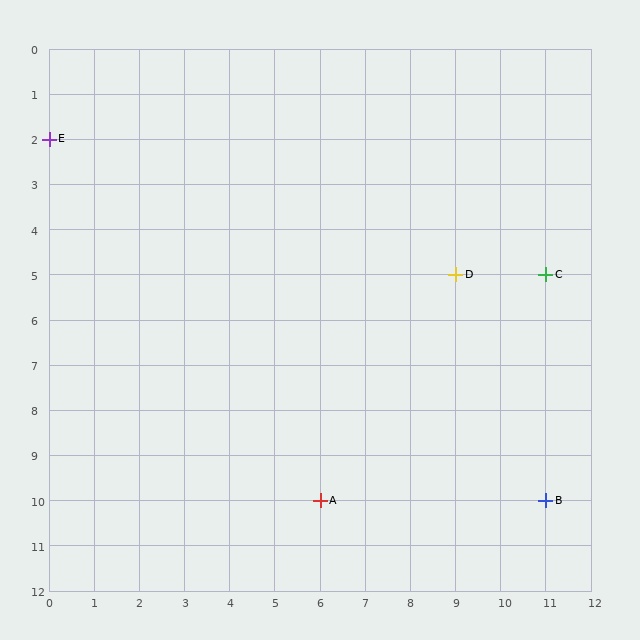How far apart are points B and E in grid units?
Points B and E are 11 columns and 8 rows apart (about 13.6 grid units diagonally).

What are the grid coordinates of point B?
Point B is at grid coordinates (11, 10).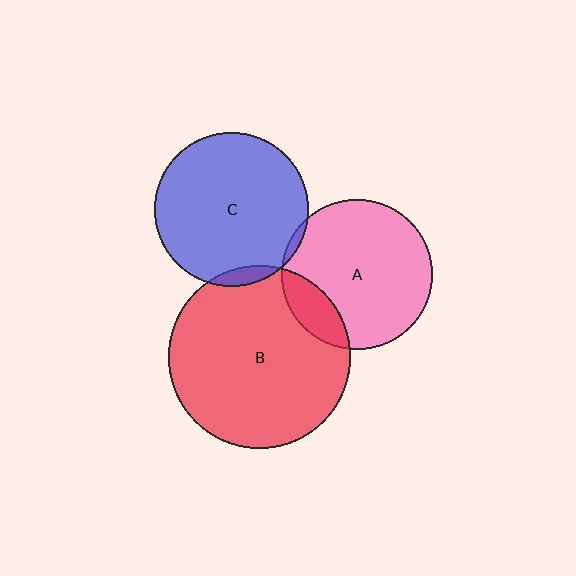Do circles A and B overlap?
Yes.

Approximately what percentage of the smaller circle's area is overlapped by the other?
Approximately 15%.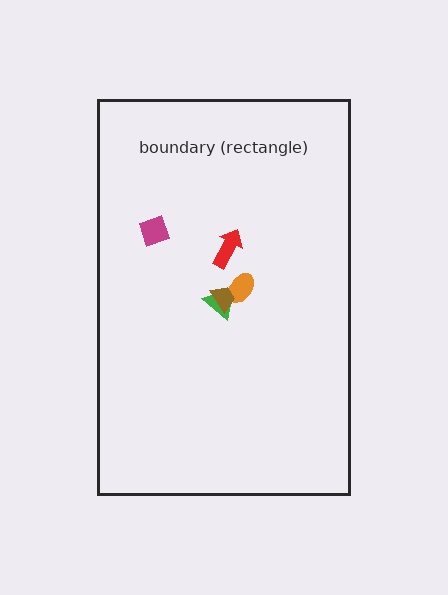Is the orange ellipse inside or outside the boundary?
Inside.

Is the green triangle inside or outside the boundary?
Inside.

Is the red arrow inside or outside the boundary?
Inside.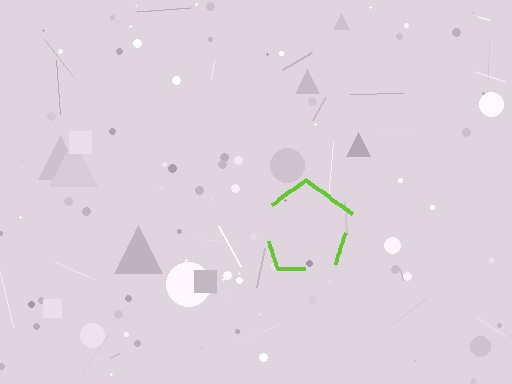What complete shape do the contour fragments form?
The contour fragments form a pentagon.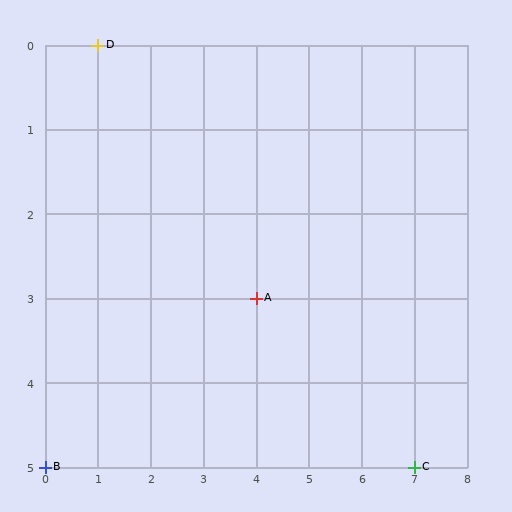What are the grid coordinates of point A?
Point A is at grid coordinates (4, 3).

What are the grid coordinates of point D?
Point D is at grid coordinates (1, 0).